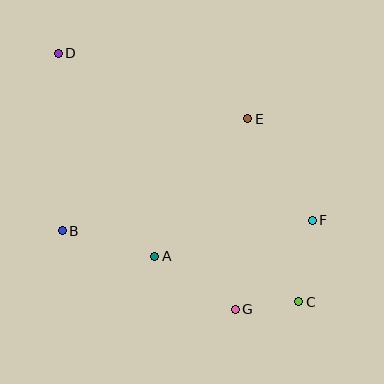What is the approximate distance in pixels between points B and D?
The distance between B and D is approximately 178 pixels.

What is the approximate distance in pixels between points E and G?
The distance between E and G is approximately 191 pixels.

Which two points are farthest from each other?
Points C and D are farthest from each other.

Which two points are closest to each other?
Points C and G are closest to each other.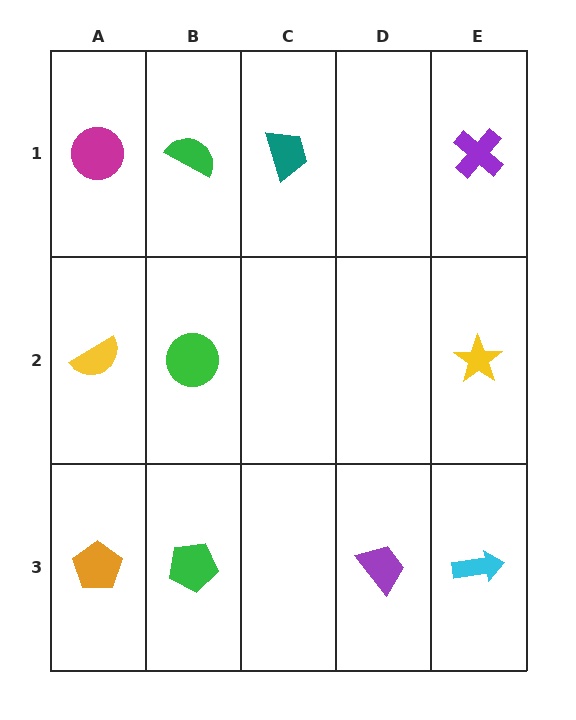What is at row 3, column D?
A purple trapezoid.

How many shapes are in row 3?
4 shapes.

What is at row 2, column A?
A yellow semicircle.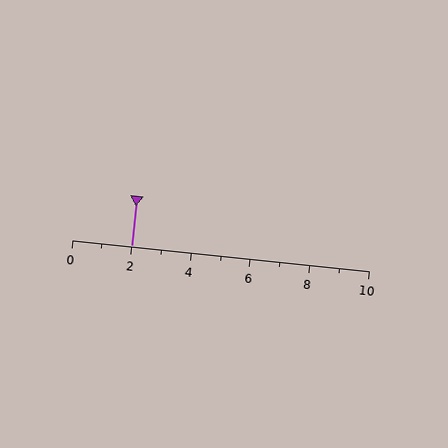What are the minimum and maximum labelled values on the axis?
The axis runs from 0 to 10.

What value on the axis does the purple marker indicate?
The marker indicates approximately 2.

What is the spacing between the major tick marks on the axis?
The major ticks are spaced 2 apart.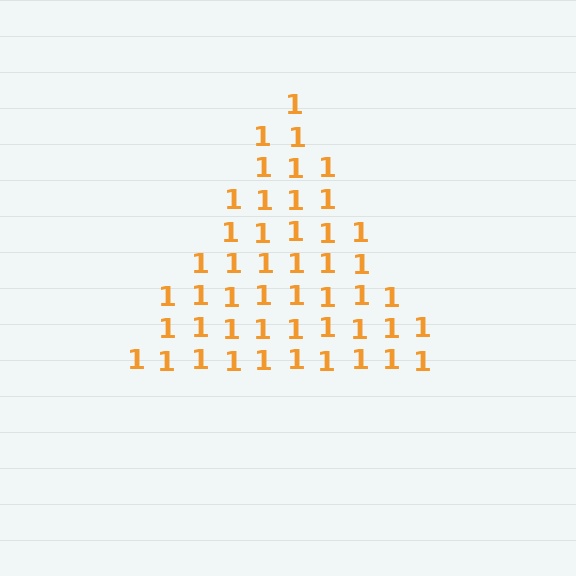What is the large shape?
The large shape is a triangle.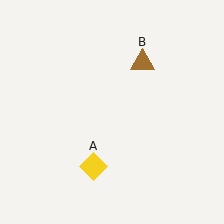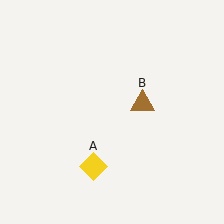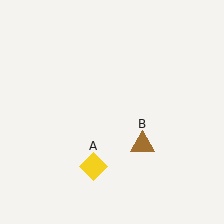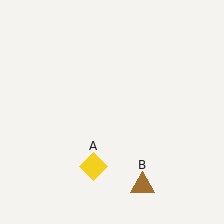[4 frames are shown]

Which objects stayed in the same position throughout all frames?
Yellow diamond (object A) remained stationary.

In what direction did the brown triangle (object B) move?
The brown triangle (object B) moved down.